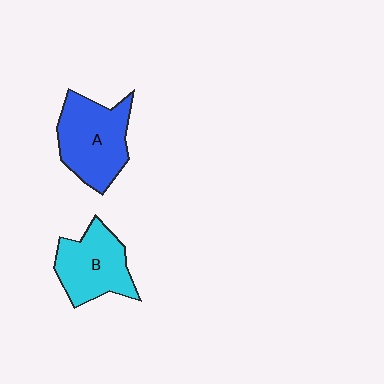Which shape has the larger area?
Shape A (blue).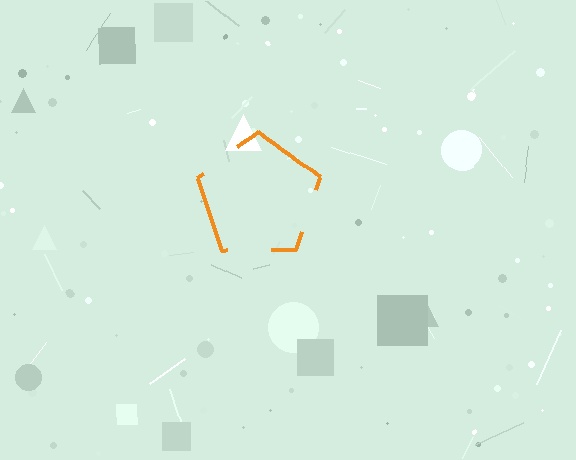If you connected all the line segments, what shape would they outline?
They would outline a pentagon.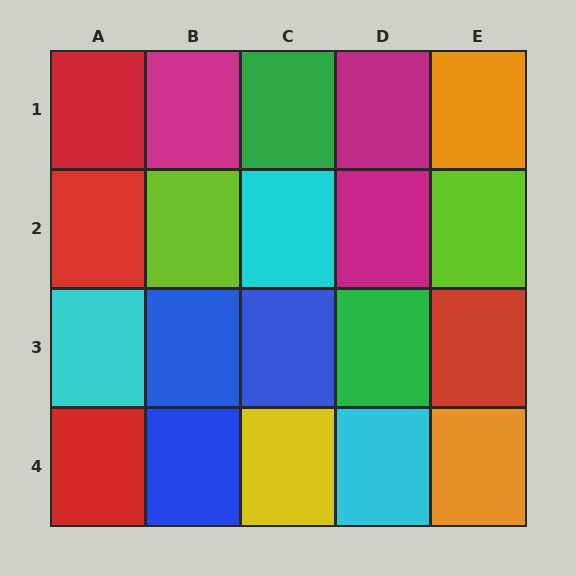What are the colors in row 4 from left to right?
Red, blue, yellow, cyan, orange.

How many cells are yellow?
1 cell is yellow.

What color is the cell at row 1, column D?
Magenta.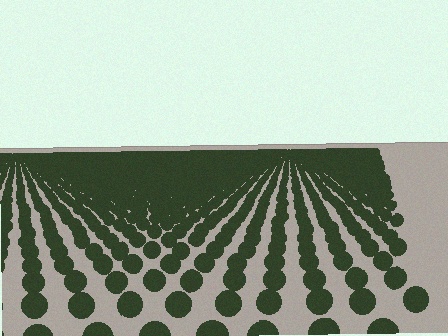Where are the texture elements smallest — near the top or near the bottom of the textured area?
Near the top.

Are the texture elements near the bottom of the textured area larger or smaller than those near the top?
Larger. Near the bottom, elements are closer to the viewer and appear at a bigger on-screen size.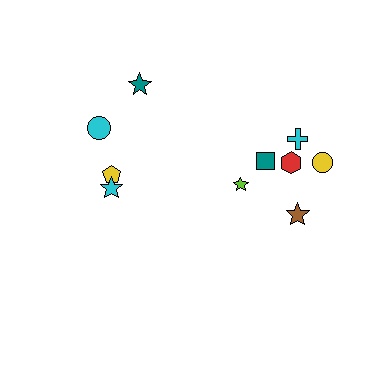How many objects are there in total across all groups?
There are 10 objects.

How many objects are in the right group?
There are 6 objects.